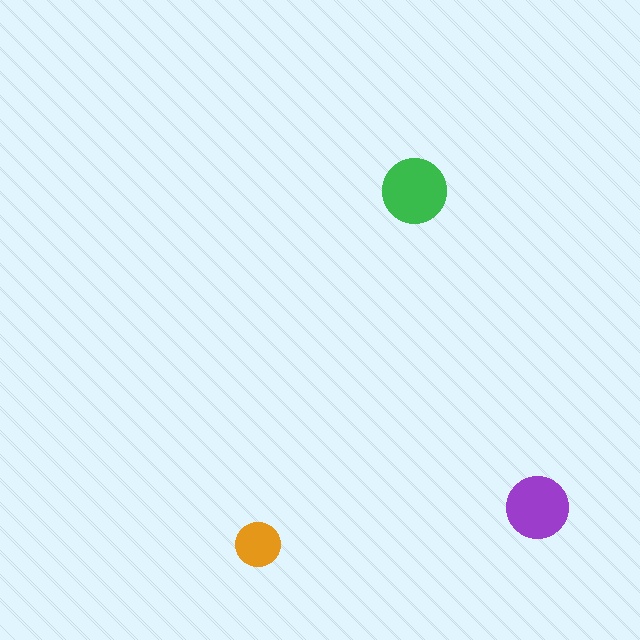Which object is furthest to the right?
The purple circle is rightmost.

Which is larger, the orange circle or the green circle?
The green one.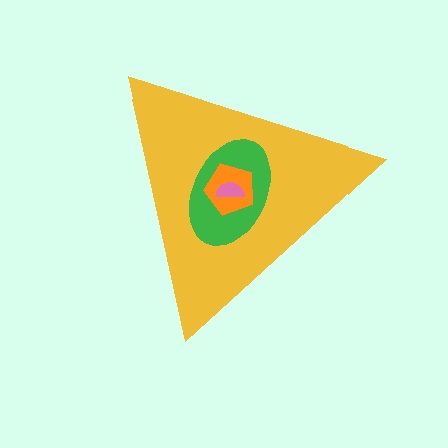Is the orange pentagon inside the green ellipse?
Yes.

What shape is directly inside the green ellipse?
The orange pentagon.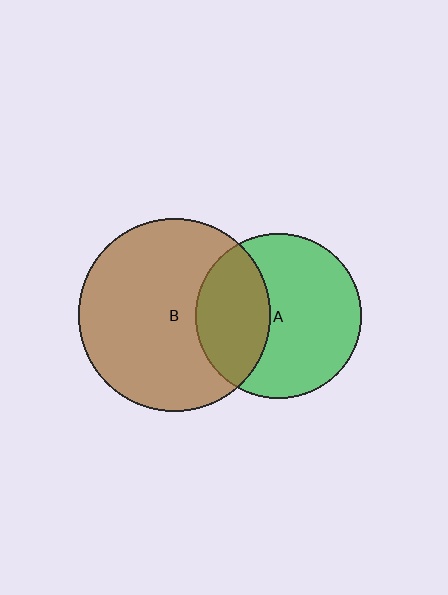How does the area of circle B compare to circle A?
Approximately 1.4 times.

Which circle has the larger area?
Circle B (brown).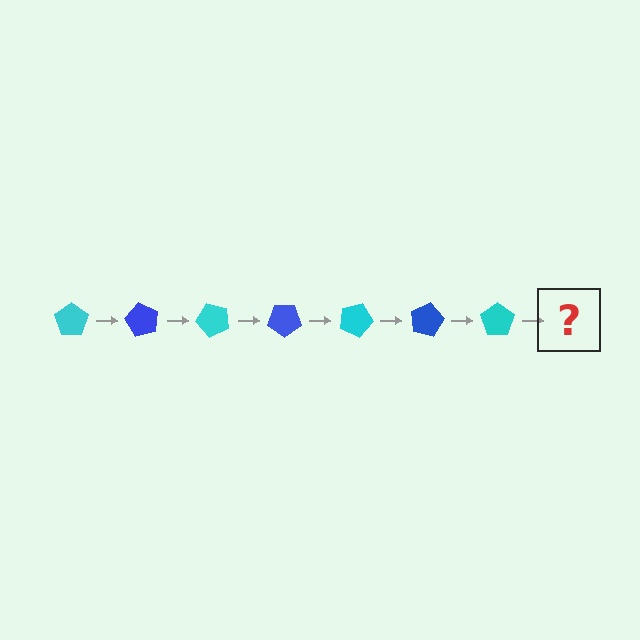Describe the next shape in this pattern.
It should be a blue pentagon, rotated 420 degrees from the start.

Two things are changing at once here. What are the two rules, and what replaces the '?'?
The two rules are that it rotates 60 degrees each step and the color cycles through cyan and blue. The '?' should be a blue pentagon, rotated 420 degrees from the start.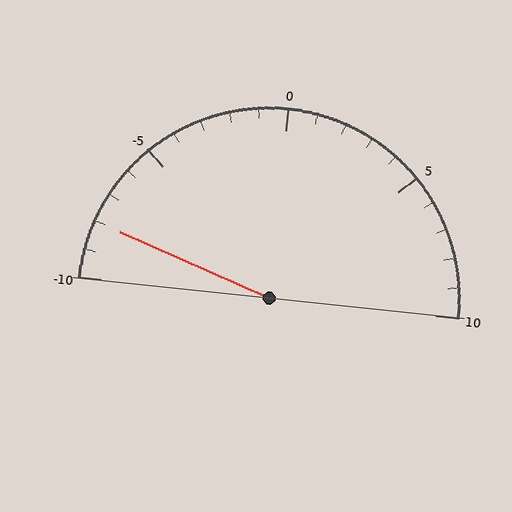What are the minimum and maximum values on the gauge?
The gauge ranges from -10 to 10.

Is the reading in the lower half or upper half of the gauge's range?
The reading is in the lower half of the range (-10 to 10).